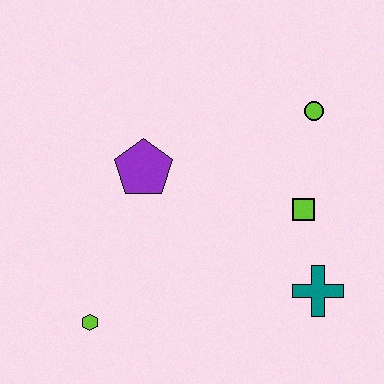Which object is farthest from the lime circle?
The lime hexagon is farthest from the lime circle.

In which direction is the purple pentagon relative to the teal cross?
The purple pentagon is to the left of the teal cross.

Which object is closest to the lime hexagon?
The purple pentagon is closest to the lime hexagon.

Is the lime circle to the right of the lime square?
Yes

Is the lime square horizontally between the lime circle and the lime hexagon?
Yes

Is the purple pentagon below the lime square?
No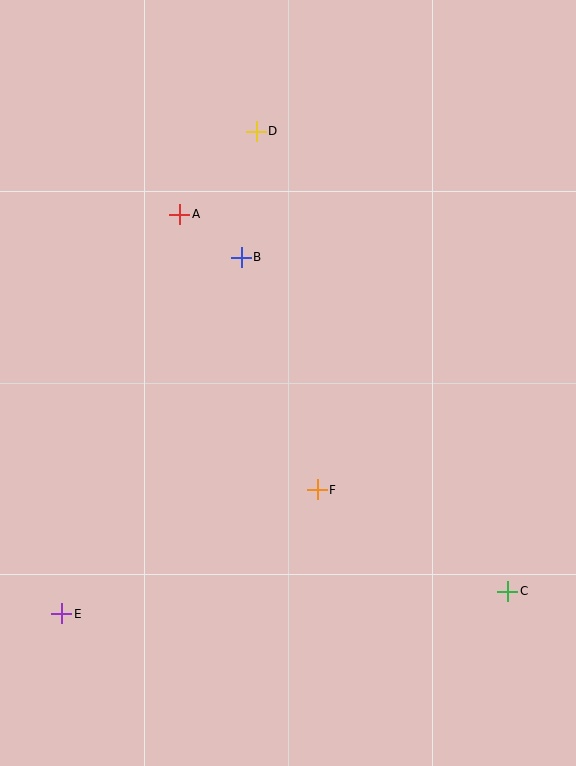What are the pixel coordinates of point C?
Point C is at (508, 591).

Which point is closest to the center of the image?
Point F at (317, 490) is closest to the center.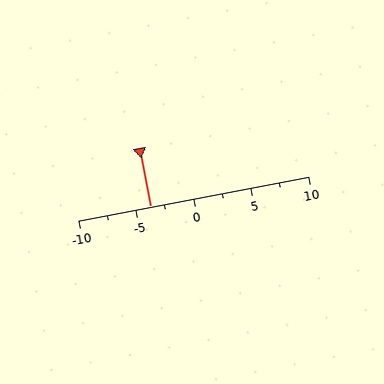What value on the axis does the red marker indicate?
The marker indicates approximately -3.8.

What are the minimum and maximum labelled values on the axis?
The axis runs from -10 to 10.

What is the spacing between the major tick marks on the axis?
The major ticks are spaced 5 apart.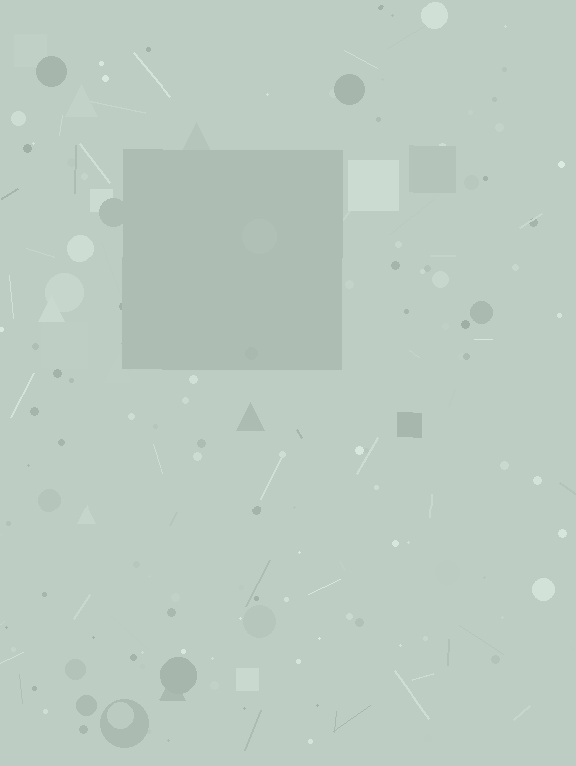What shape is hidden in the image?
A square is hidden in the image.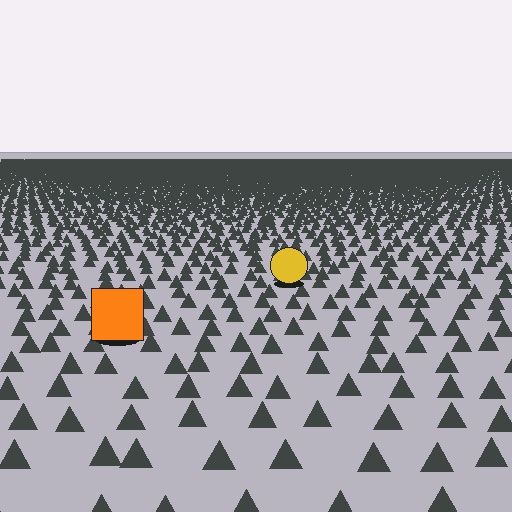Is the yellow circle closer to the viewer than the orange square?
No. The orange square is closer — you can tell from the texture gradient: the ground texture is coarser near it.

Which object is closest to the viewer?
The orange square is closest. The texture marks near it are larger and more spread out.